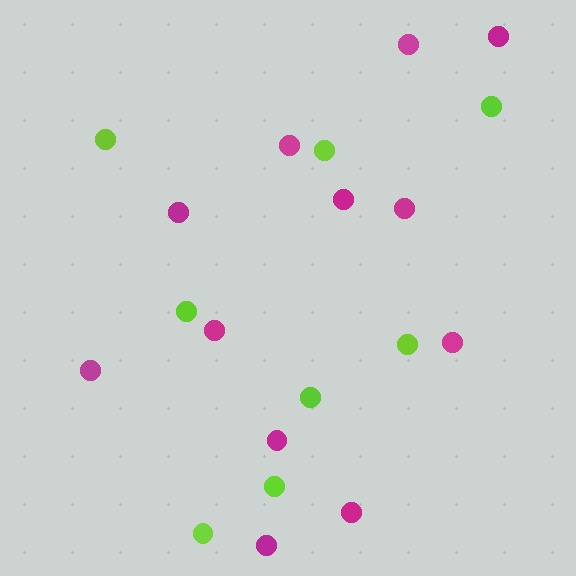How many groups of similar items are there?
There are 2 groups: one group of magenta circles (12) and one group of lime circles (8).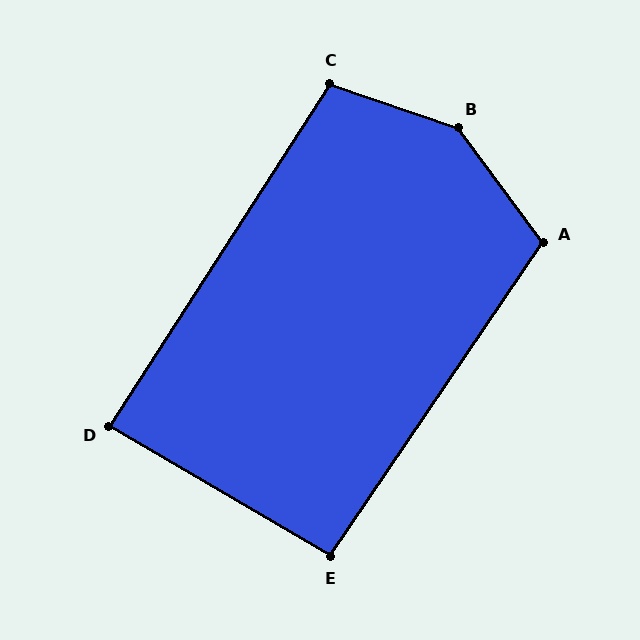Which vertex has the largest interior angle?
B, at approximately 146 degrees.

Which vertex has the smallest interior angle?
D, at approximately 88 degrees.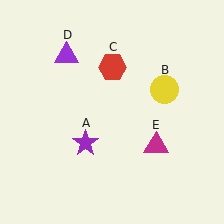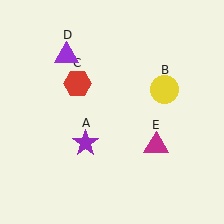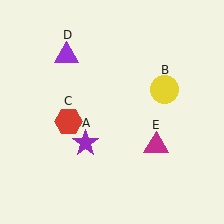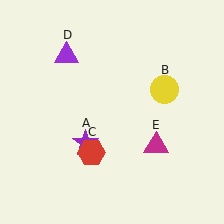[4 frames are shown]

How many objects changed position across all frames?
1 object changed position: red hexagon (object C).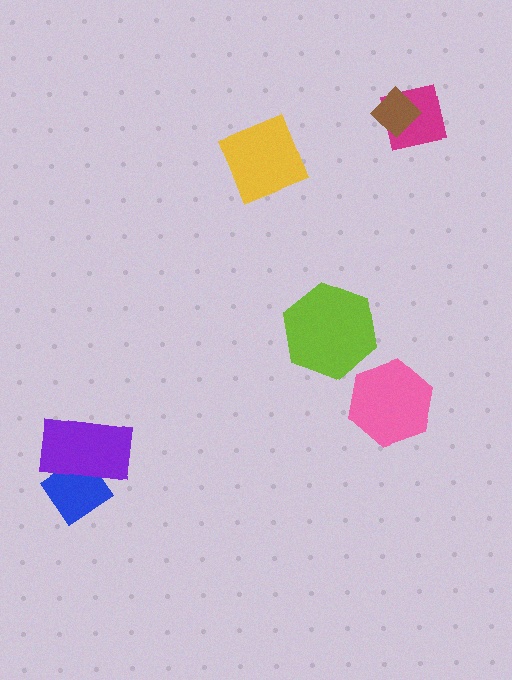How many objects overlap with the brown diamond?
1 object overlaps with the brown diamond.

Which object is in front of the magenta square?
The brown diamond is in front of the magenta square.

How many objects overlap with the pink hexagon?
0 objects overlap with the pink hexagon.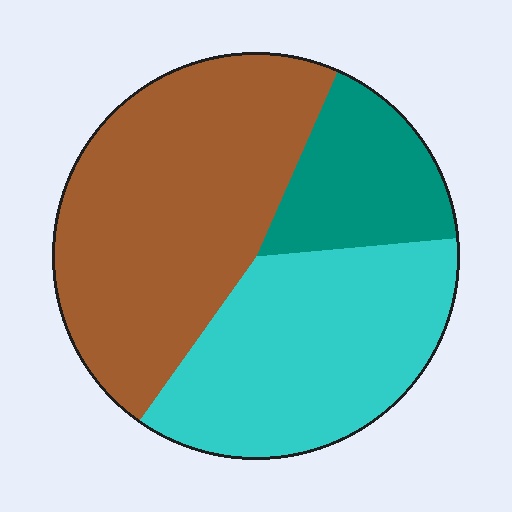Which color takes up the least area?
Teal, at roughly 15%.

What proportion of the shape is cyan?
Cyan takes up between a third and a half of the shape.